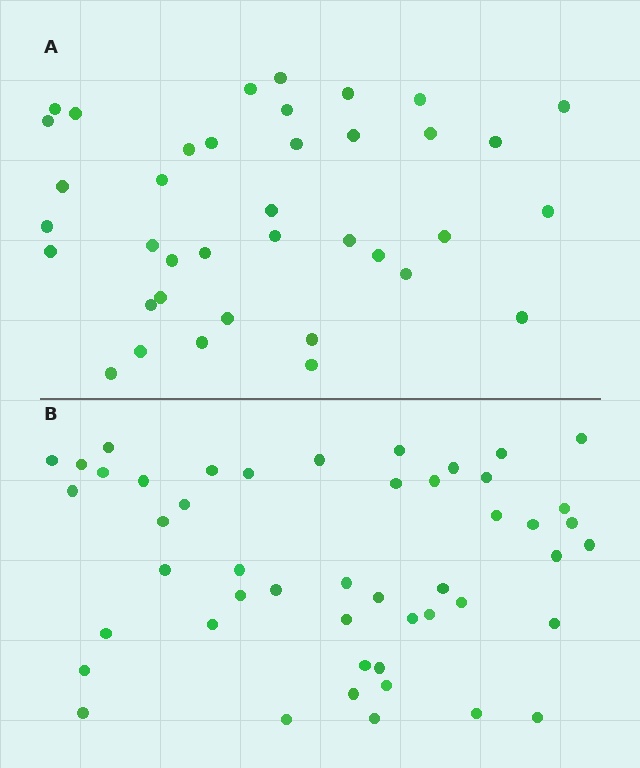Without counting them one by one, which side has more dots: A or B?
Region B (the bottom region) has more dots.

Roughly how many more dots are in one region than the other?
Region B has roughly 10 or so more dots than region A.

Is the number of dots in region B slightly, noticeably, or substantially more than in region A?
Region B has noticeably more, but not dramatically so. The ratio is roughly 1.3 to 1.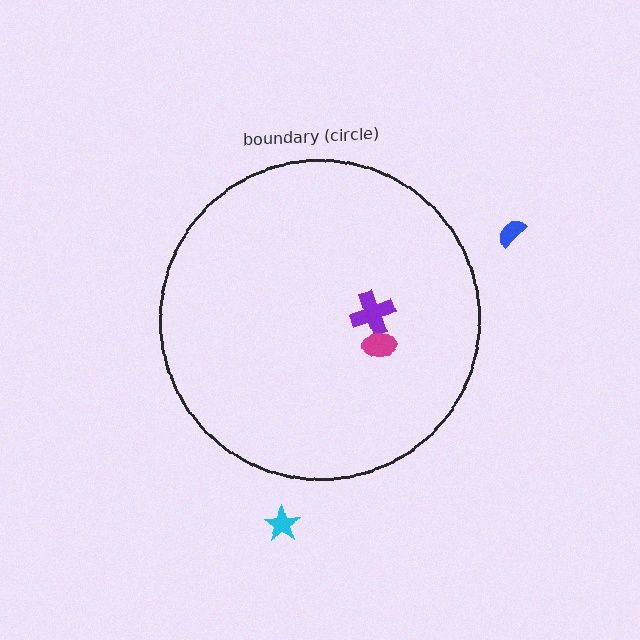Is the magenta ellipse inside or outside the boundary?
Inside.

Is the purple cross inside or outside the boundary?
Inside.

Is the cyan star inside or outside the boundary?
Outside.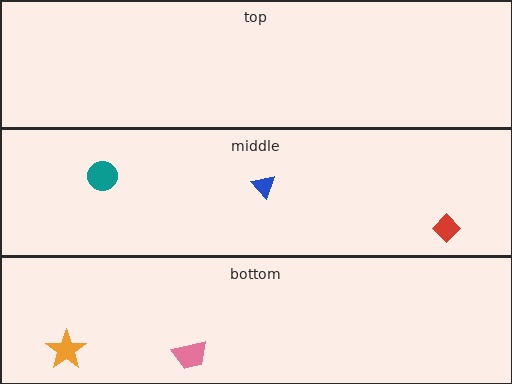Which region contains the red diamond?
The middle region.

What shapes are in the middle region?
The teal circle, the red diamond, the blue triangle.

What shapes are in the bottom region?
The pink trapezoid, the orange star.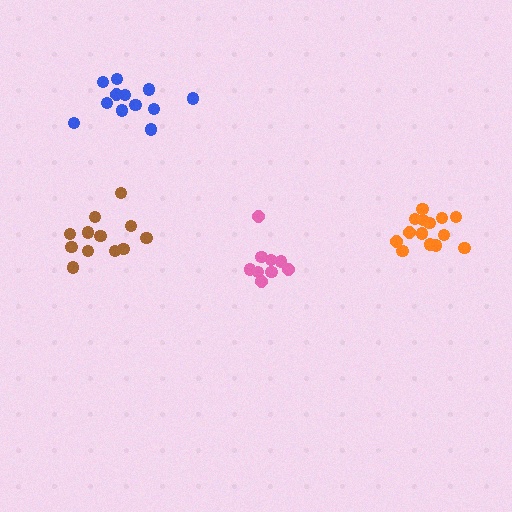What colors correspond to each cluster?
The clusters are colored: brown, pink, orange, blue.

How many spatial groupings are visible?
There are 4 spatial groupings.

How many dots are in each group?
Group 1: 12 dots, Group 2: 9 dots, Group 3: 14 dots, Group 4: 12 dots (47 total).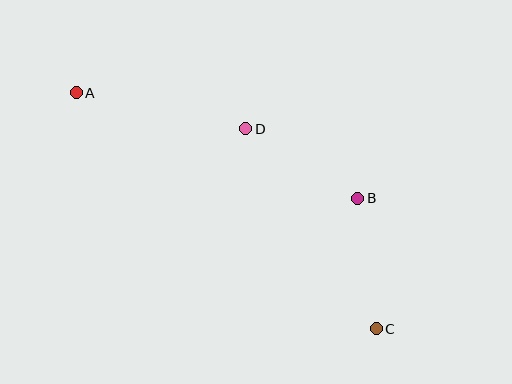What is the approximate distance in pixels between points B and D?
The distance between B and D is approximately 132 pixels.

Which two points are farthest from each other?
Points A and C are farthest from each other.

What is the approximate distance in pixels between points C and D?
The distance between C and D is approximately 239 pixels.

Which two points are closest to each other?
Points B and C are closest to each other.